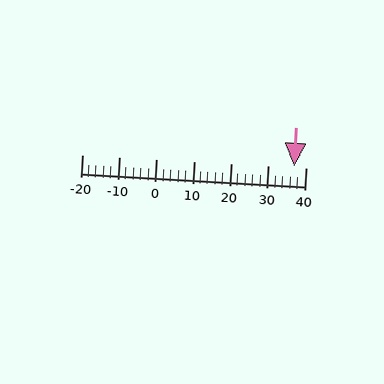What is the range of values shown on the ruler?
The ruler shows values from -20 to 40.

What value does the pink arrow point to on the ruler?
The pink arrow points to approximately 37.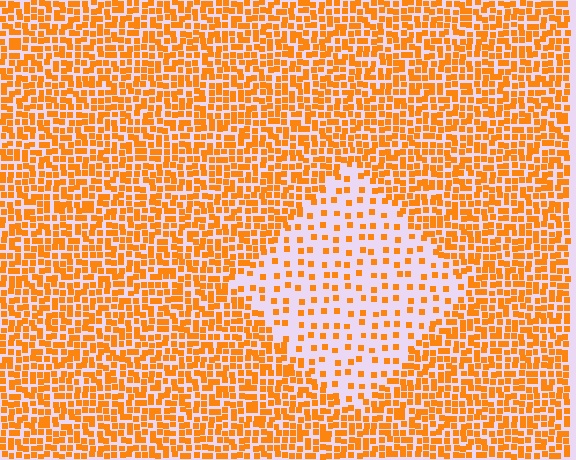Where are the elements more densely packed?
The elements are more densely packed outside the diamond boundary.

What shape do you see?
I see a diamond.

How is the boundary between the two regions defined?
The boundary is defined by a change in element density (approximately 2.7x ratio). All elements are the same color, size, and shape.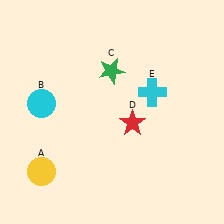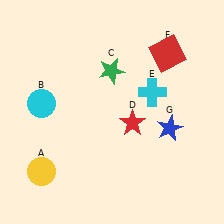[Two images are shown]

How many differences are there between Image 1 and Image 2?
There are 2 differences between the two images.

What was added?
A red square (F), a blue star (G) were added in Image 2.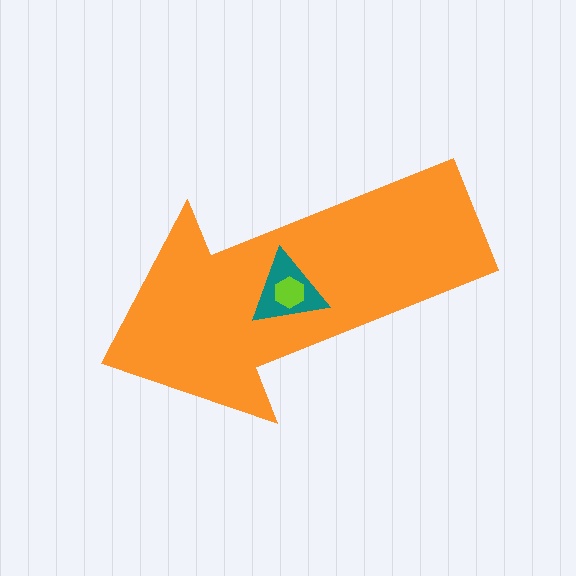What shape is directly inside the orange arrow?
The teal triangle.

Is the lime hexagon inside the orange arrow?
Yes.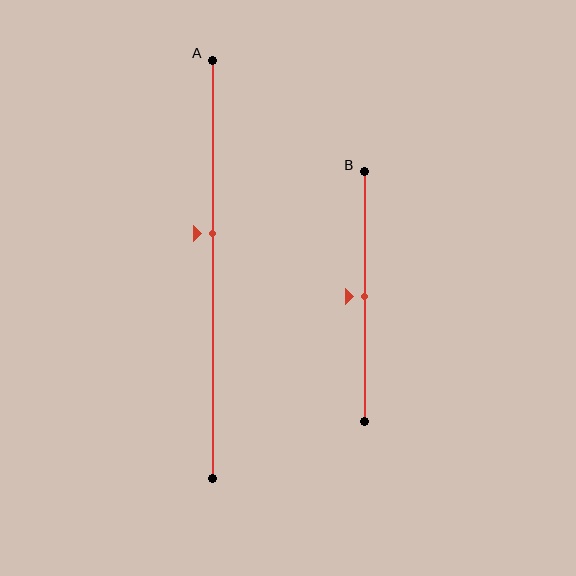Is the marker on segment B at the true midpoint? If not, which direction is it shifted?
Yes, the marker on segment B is at the true midpoint.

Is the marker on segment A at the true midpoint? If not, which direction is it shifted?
No, the marker on segment A is shifted upward by about 9% of the segment length.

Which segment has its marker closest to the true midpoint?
Segment B has its marker closest to the true midpoint.